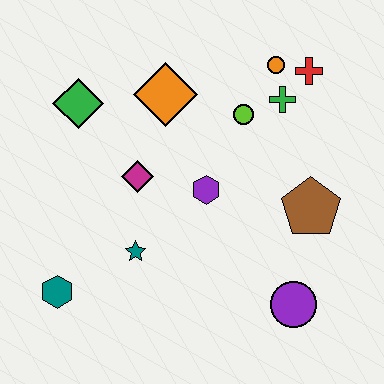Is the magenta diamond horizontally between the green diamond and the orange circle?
Yes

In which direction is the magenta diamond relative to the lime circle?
The magenta diamond is to the left of the lime circle.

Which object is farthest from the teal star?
The red cross is farthest from the teal star.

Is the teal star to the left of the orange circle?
Yes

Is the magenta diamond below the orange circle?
Yes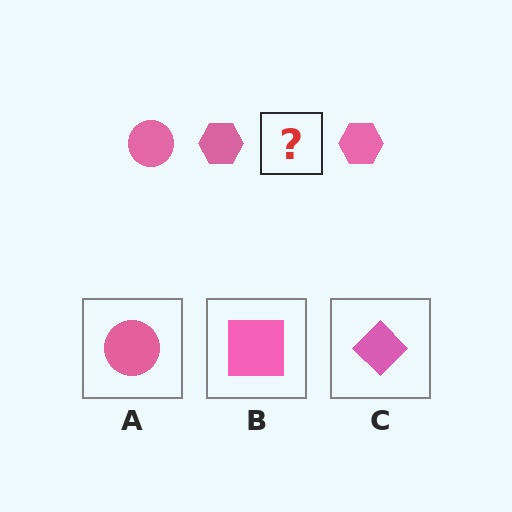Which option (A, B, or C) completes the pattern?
A.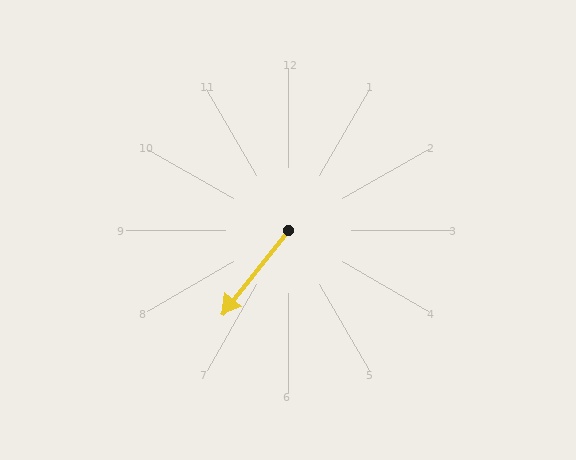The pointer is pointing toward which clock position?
Roughly 7 o'clock.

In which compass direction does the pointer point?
Southwest.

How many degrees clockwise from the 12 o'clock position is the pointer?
Approximately 218 degrees.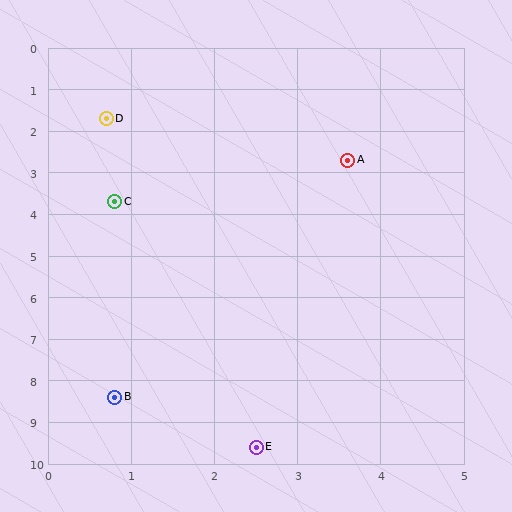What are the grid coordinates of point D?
Point D is at approximately (0.7, 1.7).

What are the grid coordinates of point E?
Point E is at approximately (2.5, 9.6).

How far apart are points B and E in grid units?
Points B and E are about 2.1 grid units apart.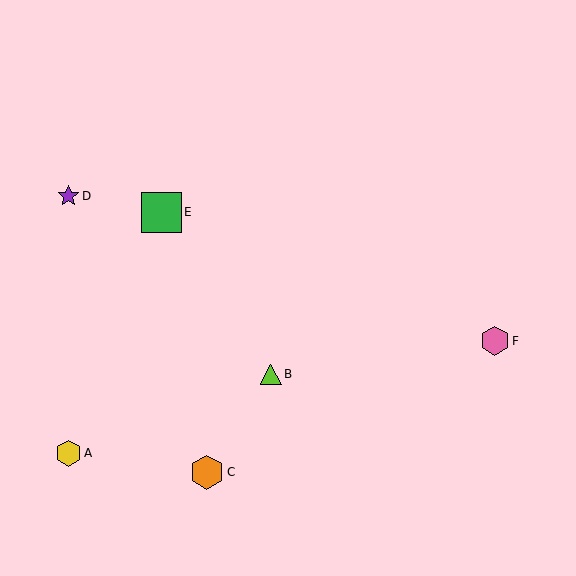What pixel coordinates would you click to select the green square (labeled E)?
Click at (161, 212) to select the green square E.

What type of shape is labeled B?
Shape B is a lime triangle.